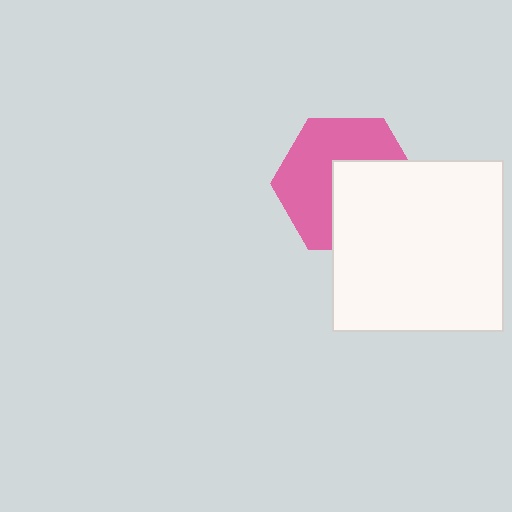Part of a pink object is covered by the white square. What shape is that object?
It is a hexagon.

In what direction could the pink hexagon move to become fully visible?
The pink hexagon could move toward the upper-left. That would shift it out from behind the white square entirely.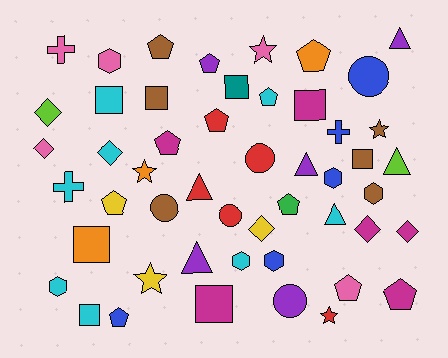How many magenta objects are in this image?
There are 6 magenta objects.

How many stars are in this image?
There are 5 stars.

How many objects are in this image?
There are 50 objects.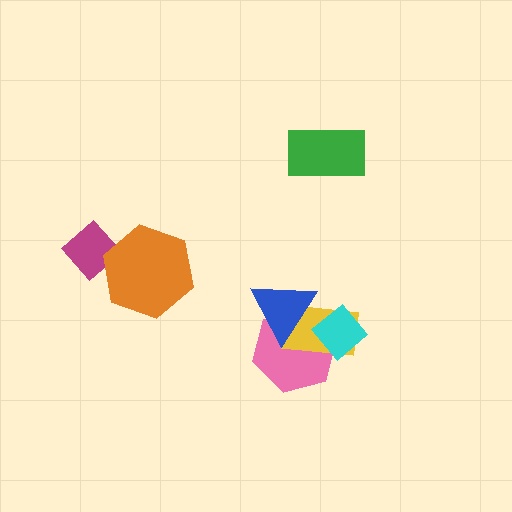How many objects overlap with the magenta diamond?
1 object overlaps with the magenta diamond.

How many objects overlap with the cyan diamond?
2 objects overlap with the cyan diamond.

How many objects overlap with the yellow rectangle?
3 objects overlap with the yellow rectangle.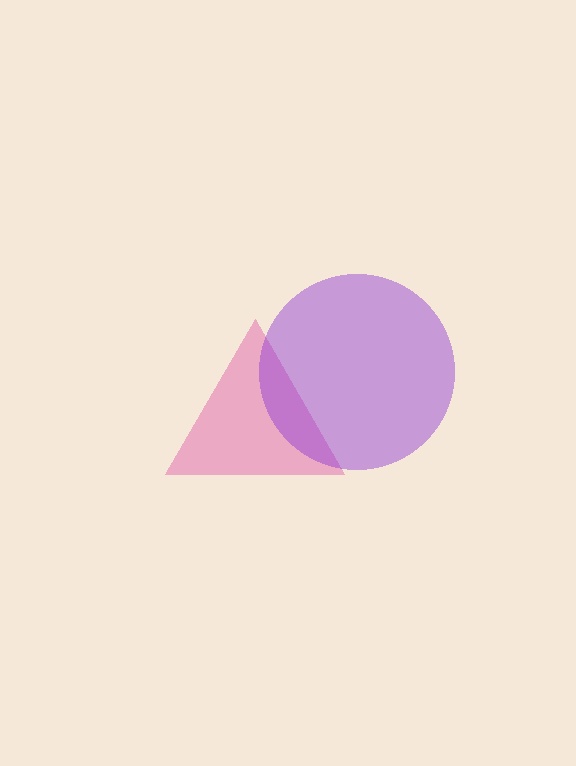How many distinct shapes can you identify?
There are 2 distinct shapes: a pink triangle, a purple circle.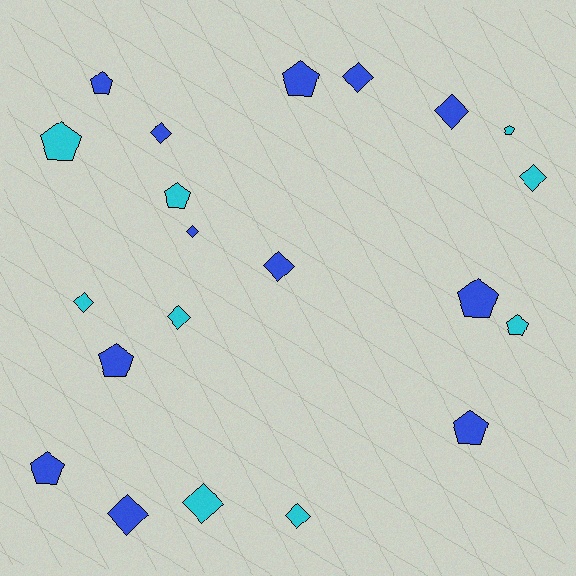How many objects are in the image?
There are 21 objects.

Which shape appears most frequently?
Diamond, with 11 objects.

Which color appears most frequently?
Blue, with 12 objects.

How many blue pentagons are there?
There are 6 blue pentagons.